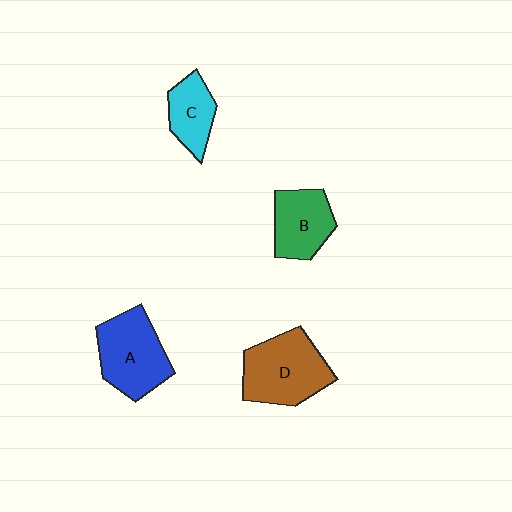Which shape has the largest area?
Shape D (brown).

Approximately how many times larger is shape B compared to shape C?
Approximately 1.3 times.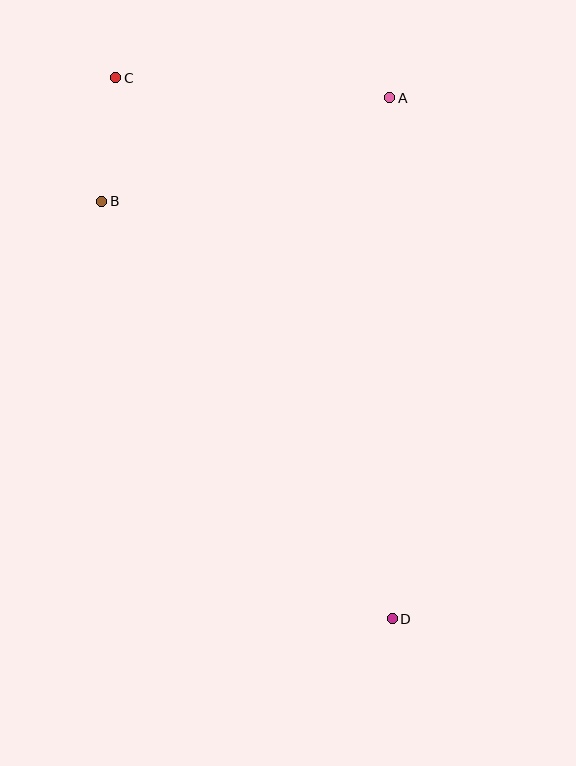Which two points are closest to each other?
Points B and C are closest to each other.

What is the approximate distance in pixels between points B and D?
The distance between B and D is approximately 509 pixels.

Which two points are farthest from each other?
Points C and D are farthest from each other.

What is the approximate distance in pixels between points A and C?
The distance between A and C is approximately 275 pixels.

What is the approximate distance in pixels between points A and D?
The distance between A and D is approximately 521 pixels.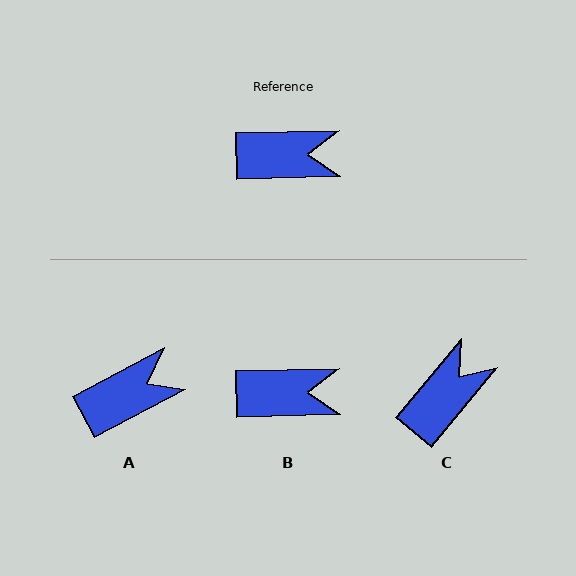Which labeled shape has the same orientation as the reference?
B.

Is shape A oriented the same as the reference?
No, it is off by about 26 degrees.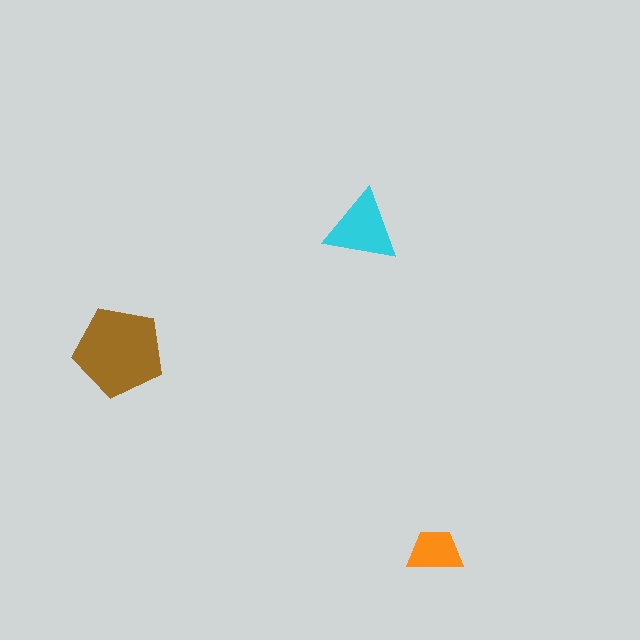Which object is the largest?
The brown pentagon.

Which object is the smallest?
The orange trapezoid.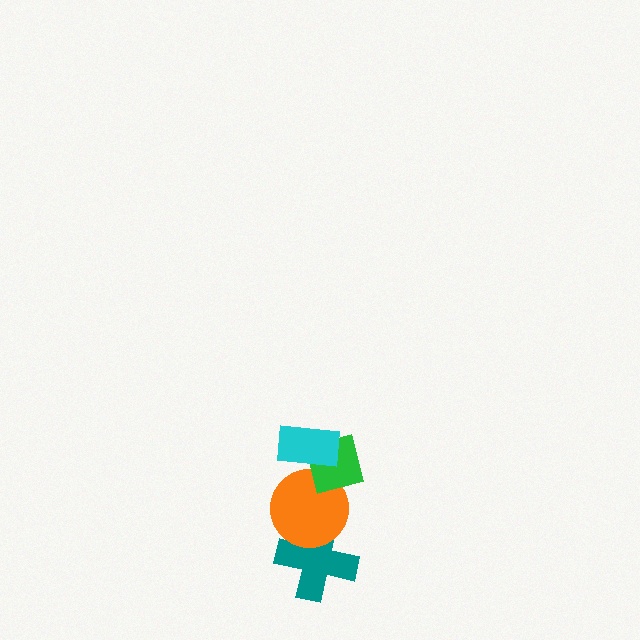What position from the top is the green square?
The green square is 2nd from the top.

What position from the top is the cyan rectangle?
The cyan rectangle is 1st from the top.